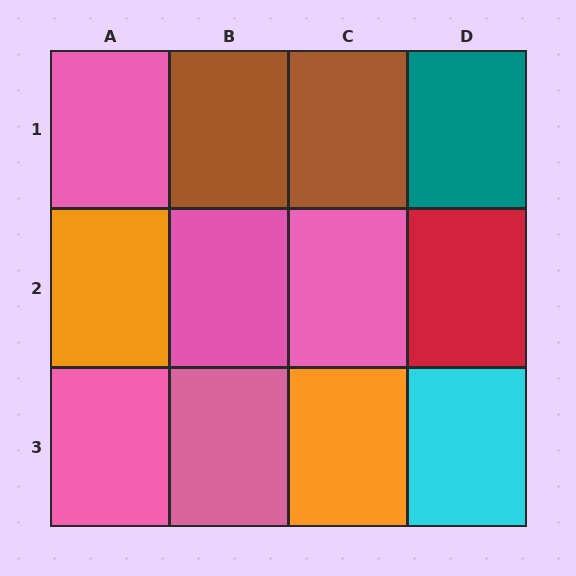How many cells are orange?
2 cells are orange.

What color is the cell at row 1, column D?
Teal.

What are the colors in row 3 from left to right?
Pink, pink, orange, cyan.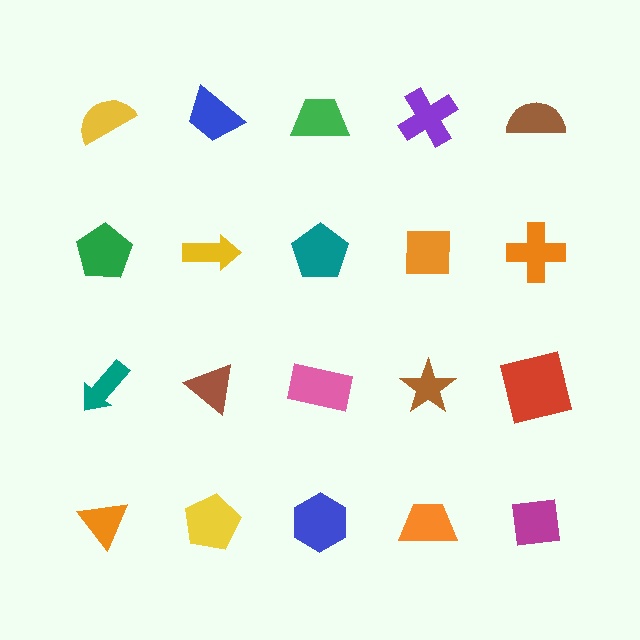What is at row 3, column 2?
A brown triangle.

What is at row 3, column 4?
A brown star.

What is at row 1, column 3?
A green trapezoid.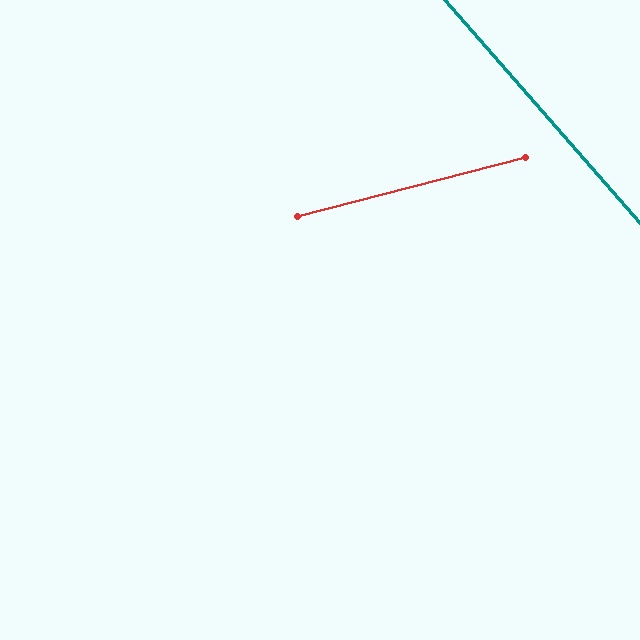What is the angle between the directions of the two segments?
Approximately 63 degrees.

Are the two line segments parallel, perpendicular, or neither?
Neither parallel nor perpendicular — they differ by about 63°.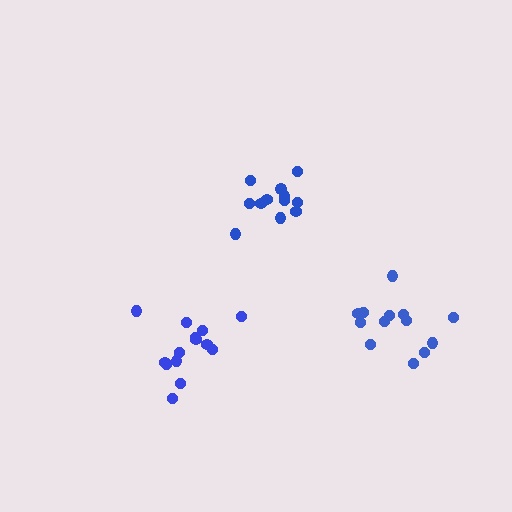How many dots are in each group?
Group 1: 13 dots, Group 2: 12 dots, Group 3: 14 dots (39 total).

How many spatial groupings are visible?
There are 3 spatial groupings.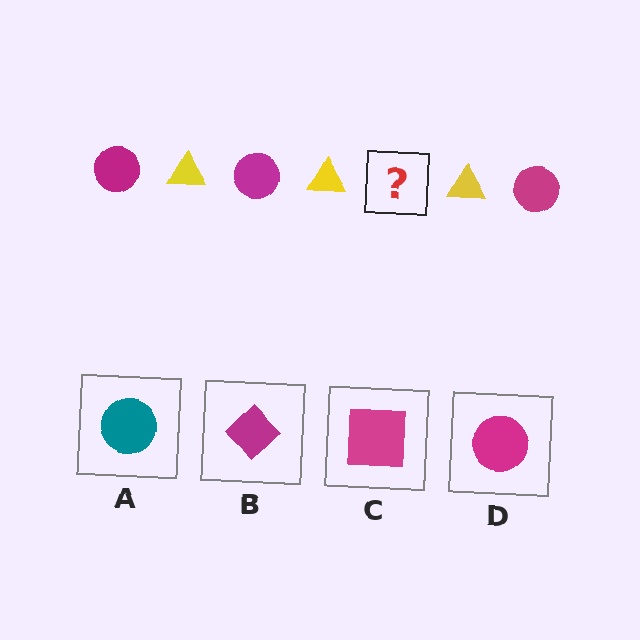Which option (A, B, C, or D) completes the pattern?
D.